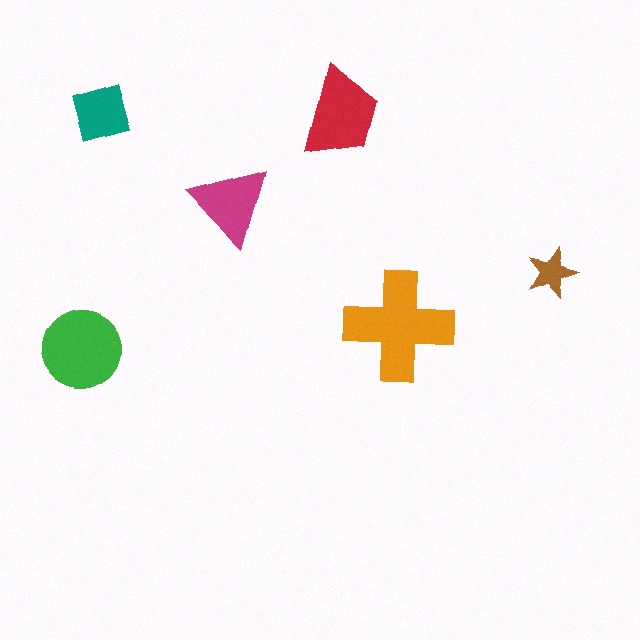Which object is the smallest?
The brown star.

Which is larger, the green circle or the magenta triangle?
The green circle.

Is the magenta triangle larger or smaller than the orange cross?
Smaller.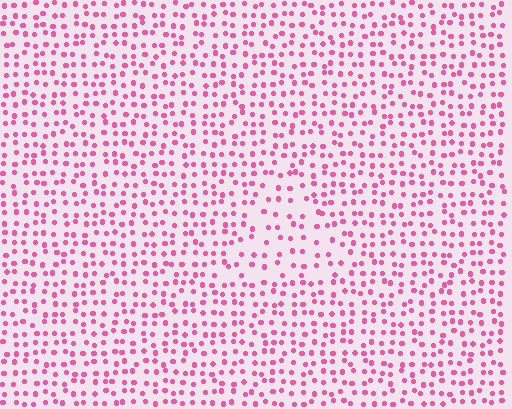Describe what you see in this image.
The image contains small pink elements arranged at two different densities. A triangle-shaped region is visible where the elements are less densely packed than the surrounding area.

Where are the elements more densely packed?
The elements are more densely packed outside the triangle boundary.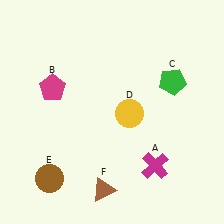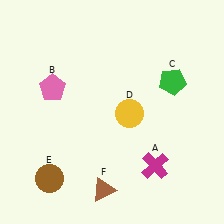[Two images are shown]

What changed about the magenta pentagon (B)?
In Image 1, B is magenta. In Image 2, it changed to pink.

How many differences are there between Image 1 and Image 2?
There is 1 difference between the two images.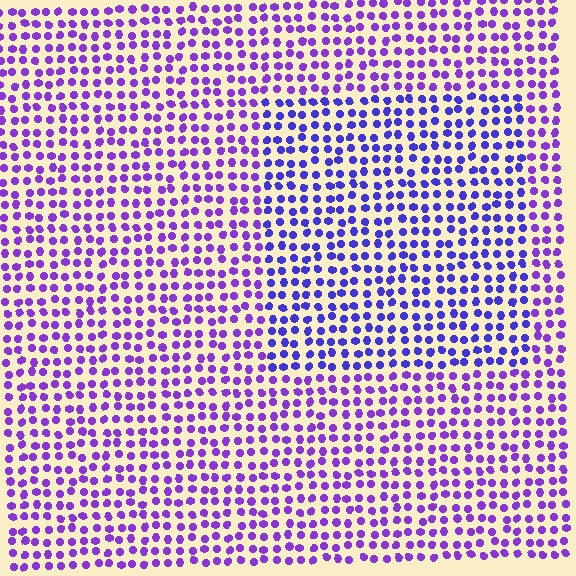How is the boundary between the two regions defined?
The boundary is defined purely by a slight shift in hue (about 27 degrees). Spacing, size, and orientation are identical on both sides.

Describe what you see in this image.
The image is filled with small purple elements in a uniform arrangement. A rectangle-shaped region is visible where the elements are tinted to a slightly different hue, forming a subtle color boundary.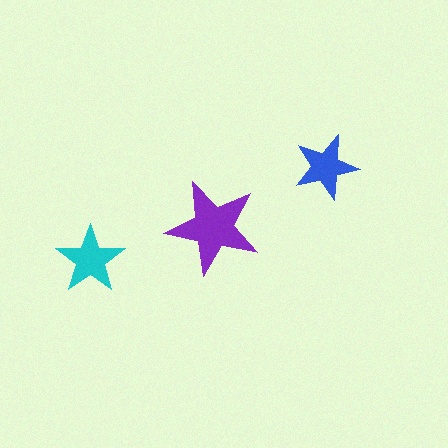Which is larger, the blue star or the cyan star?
The cyan one.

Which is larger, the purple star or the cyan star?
The purple one.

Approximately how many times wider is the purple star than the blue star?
About 1.5 times wider.